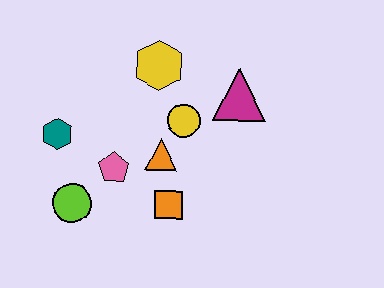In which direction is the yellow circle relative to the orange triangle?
The yellow circle is above the orange triangle.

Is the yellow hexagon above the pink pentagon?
Yes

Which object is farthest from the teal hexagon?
The magenta triangle is farthest from the teal hexagon.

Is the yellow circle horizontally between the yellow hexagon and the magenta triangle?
Yes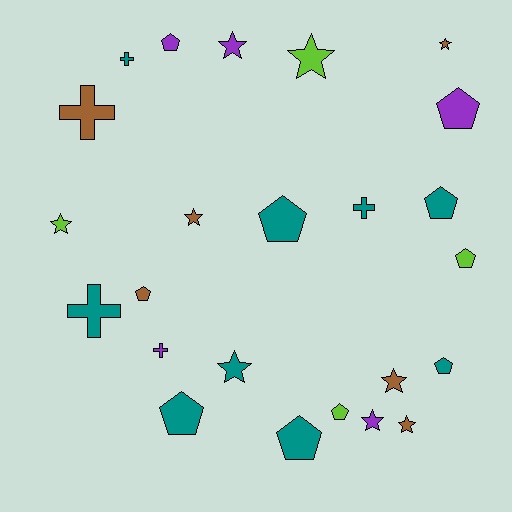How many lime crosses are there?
There are no lime crosses.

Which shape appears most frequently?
Pentagon, with 10 objects.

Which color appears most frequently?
Teal, with 9 objects.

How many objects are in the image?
There are 24 objects.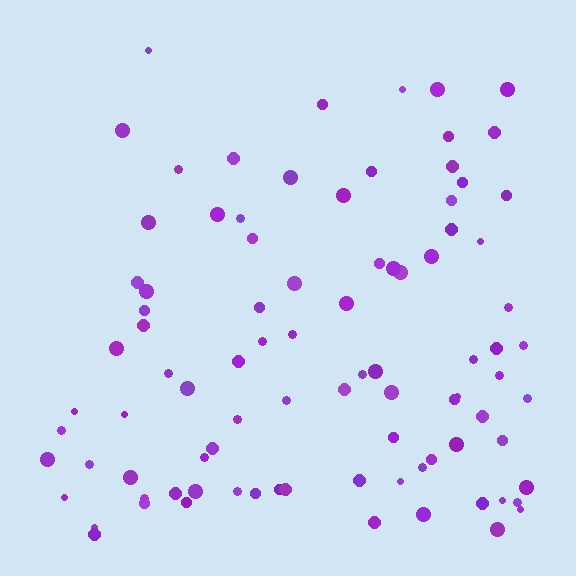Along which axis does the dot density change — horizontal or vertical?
Vertical.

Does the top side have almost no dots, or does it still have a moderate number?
Still a moderate number, just noticeably fewer than the bottom.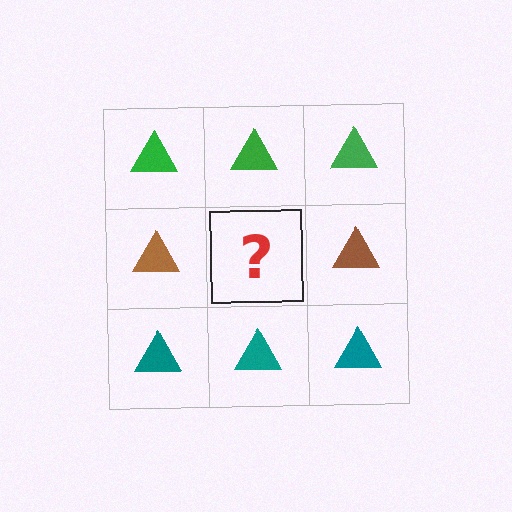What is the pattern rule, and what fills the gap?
The rule is that each row has a consistent color. The gap should be filled with a brown triangle.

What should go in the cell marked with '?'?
The missing cell should contain a brown triangle.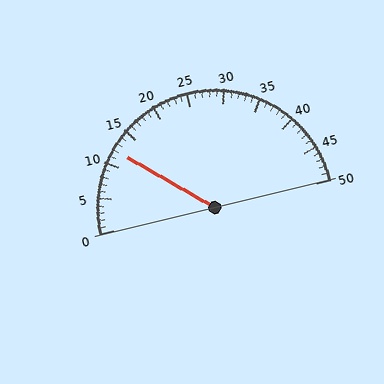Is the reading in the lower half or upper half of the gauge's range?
The reading is in the lower half of the range (0 to 50).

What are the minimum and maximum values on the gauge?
The gauge ranges from 0 to 50.